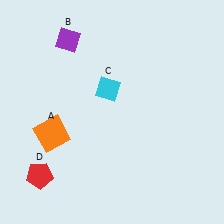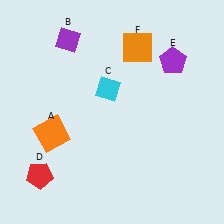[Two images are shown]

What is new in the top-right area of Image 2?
A purple pentagon (E) was added in the top-right area of Image 2.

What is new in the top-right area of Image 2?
An orange square (F) was added in the top-right area of Image 2.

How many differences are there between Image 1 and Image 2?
There are 2 differences between the two images.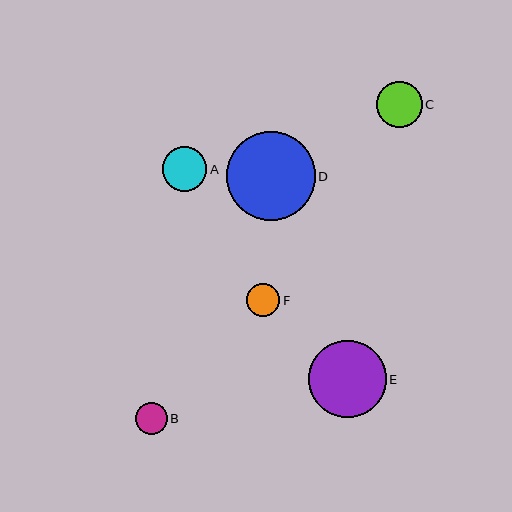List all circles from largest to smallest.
From largest to smallest: D, E, C, A, F, B.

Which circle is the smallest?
Circle B is the smallest with a size of approximately 32 pixels.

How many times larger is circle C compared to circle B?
Circle C is approximately 1.4 times the size of circle B.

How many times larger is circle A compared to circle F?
Circle A is approximately 1.3 times the size of circle F.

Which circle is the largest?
Circle D is the largest with a size of approximately 89 pixels.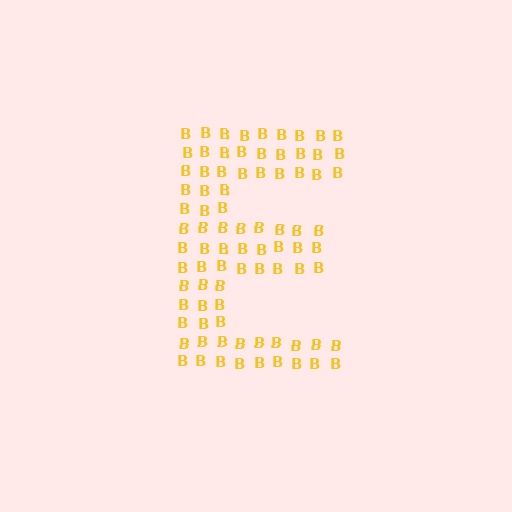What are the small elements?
The small elements are letter B's.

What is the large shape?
The large shape is the letter E.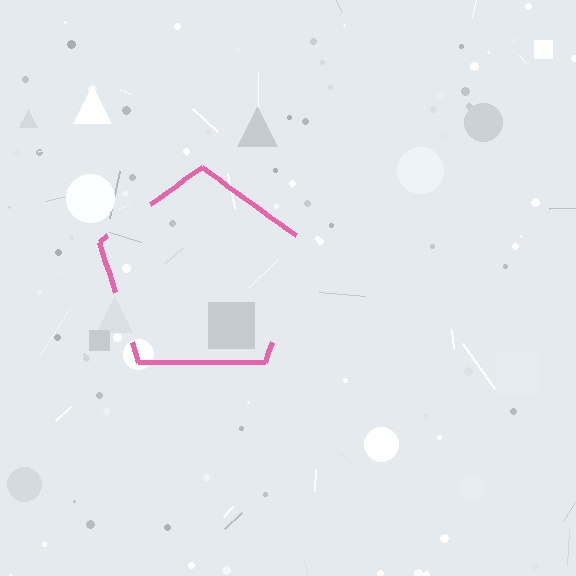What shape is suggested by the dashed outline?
The dashed outline suggests a pentagon.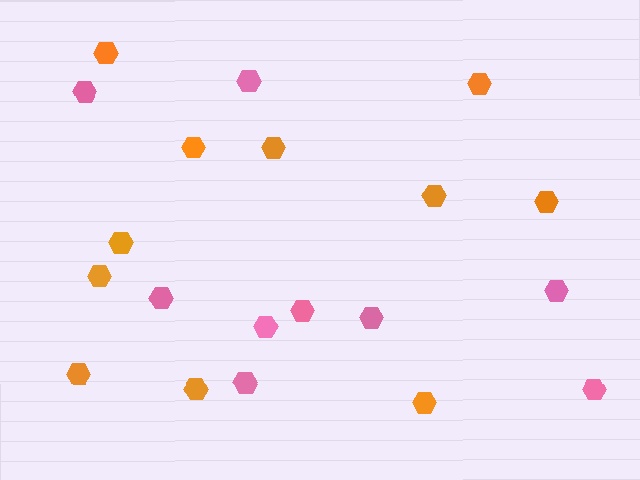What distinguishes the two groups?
There are 2 groups: one group of orange hexagons (11) and one group of pink hexagons (9).